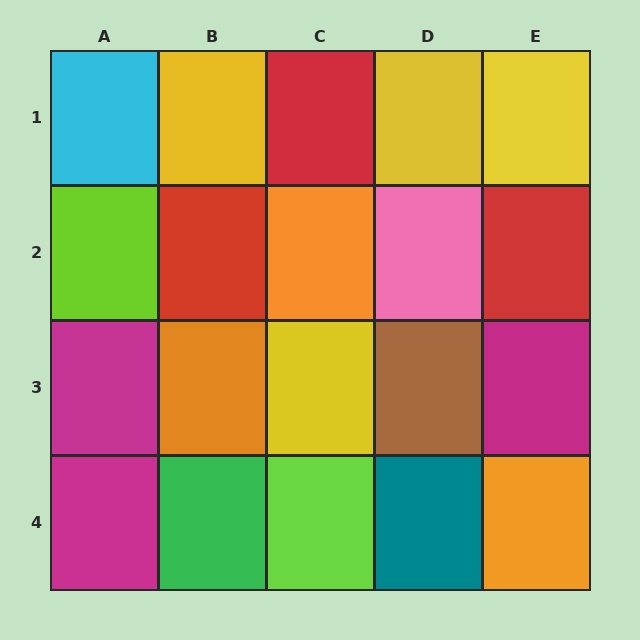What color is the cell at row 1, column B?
Yellow.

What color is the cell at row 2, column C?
Orange.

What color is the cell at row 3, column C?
Yellow.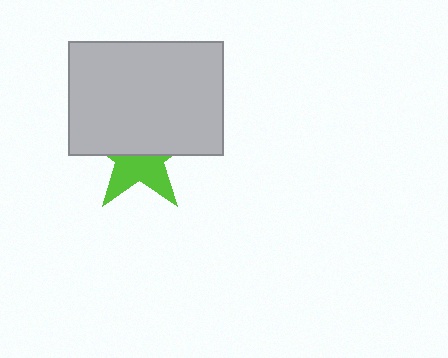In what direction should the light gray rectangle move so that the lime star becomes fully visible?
The light gray rectangle should move up. That is the shortest direction to clear the overlap and leave the lime star fully visible.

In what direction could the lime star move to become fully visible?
The lime star could move down. That would shift it out from behind the light gray rectangle entirely.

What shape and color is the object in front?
The object in front is a light gray rectangle.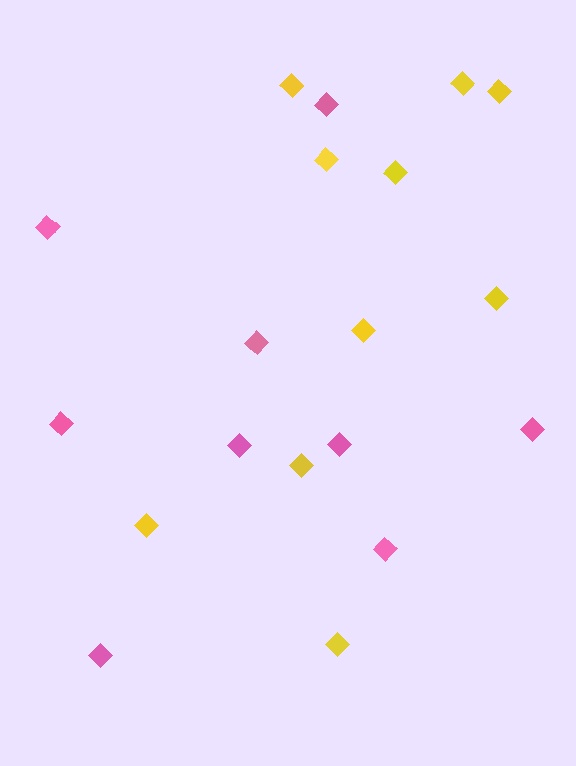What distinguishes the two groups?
There are 2 groups: one group of yellow diamonds (10) and one group of pink diamonds (9).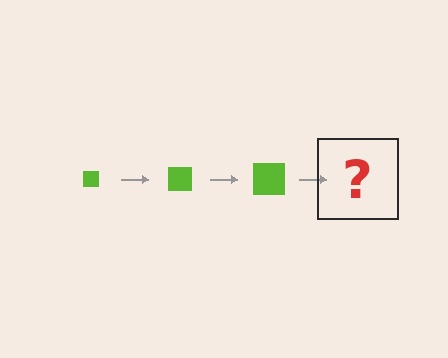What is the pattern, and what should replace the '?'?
The pattern is that the square gets progressively larger each step. The '?' should be a lime square, larger than the previous one.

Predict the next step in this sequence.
The next step is a lime square, larger than the previous one.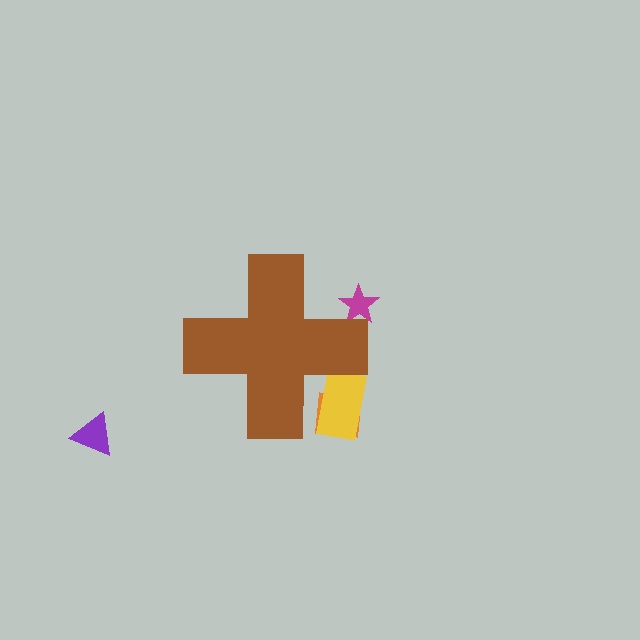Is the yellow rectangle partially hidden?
Yes, the yellow rectangle is partially hidden behind the brown cross.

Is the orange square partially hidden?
Yes, the orange square is partially hidden behind the brown cross.